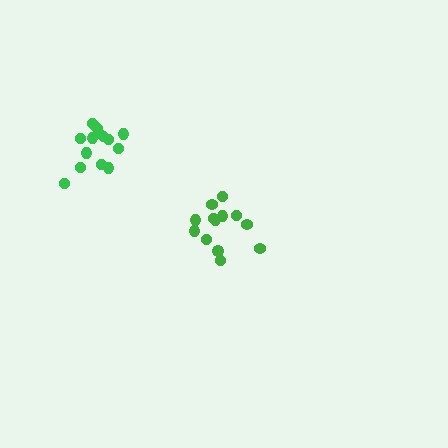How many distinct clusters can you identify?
There are 2 distinct clusters.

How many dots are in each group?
Group 1: 15 dots, Group 2: 13 dots (28 total).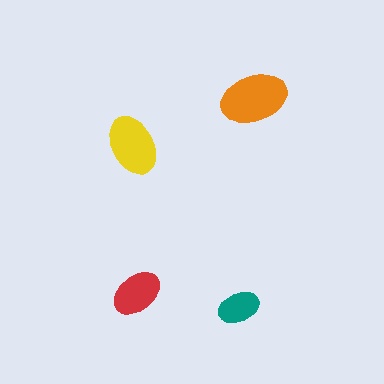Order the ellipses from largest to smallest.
the orange one, the yellow one, the red one, the teal one.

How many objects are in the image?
There are 4 objects in the image.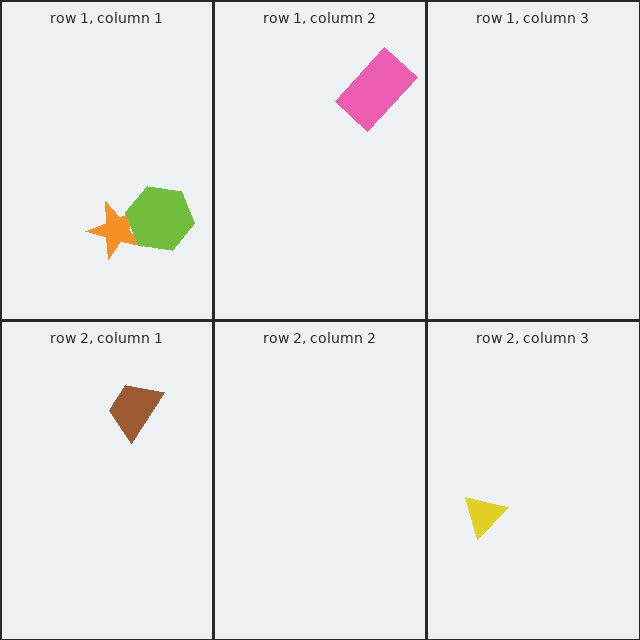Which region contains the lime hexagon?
The row 1, column 1 region.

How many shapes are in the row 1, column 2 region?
1.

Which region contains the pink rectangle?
The row 1, column 2 region.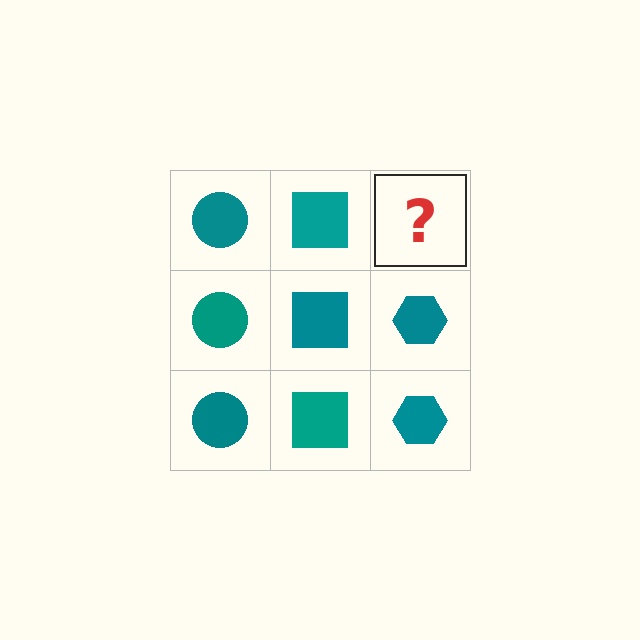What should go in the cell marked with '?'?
The missing cell should contain a teal hexagon.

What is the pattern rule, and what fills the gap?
The rule is that each column has a consistent shape. The gap should be filled with a teal hexagon.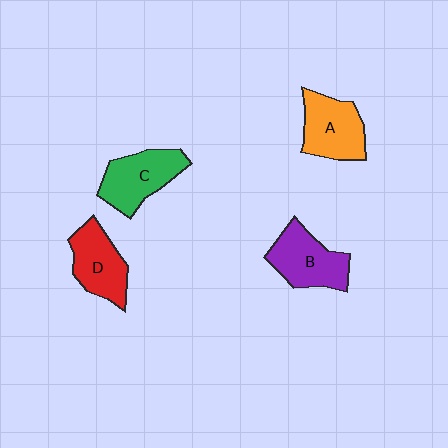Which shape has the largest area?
Shape B (purple).